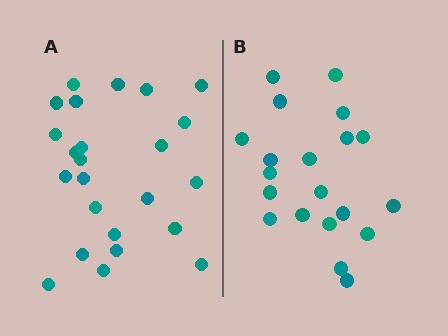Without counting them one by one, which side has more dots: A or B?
Region A (the left region) has more dots.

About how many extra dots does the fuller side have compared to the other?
Region A has about 4 more dots than region B.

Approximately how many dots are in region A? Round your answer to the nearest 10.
About 20 dots. (The exact count is 24, which rounds to 20.)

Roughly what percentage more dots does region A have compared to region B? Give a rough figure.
About 20% more.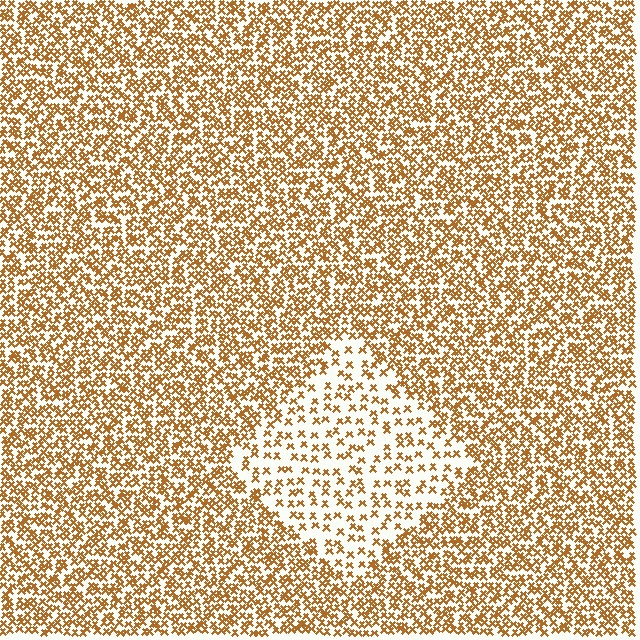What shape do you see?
I see a diamond.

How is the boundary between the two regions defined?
The boundary is defined by a change in element density (approximately 2.4x ratio). All elements are the same color, size, and shape.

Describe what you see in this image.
The image contains small brown elements arranged at two different densities. A diamond-shaped region is visible where the elements are less densely packed than the surrounding area.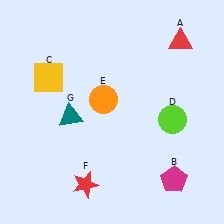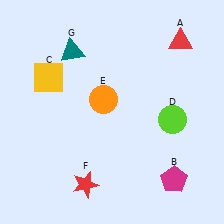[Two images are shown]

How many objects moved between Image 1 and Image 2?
1 object moved between the two images.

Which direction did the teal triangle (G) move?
The teal triangle (G) moved up.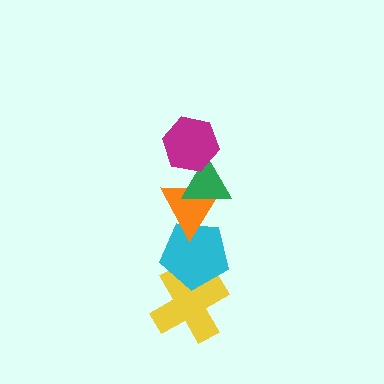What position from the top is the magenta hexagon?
The magenta hexagon is 1st from the top.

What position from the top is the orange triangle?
The orange triangle is 3rd from the top.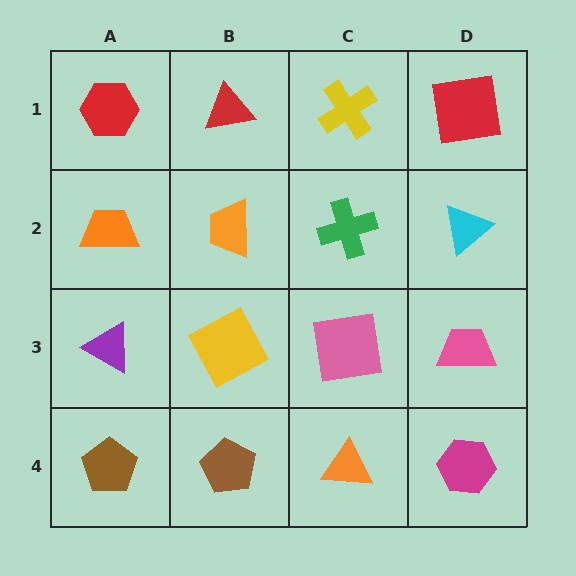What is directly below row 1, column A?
An orange trapezoid.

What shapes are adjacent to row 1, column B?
An orange trapezoid (row 2, column B), a red hexagon (row 1, column A), a yellow cross (row 1, column C).